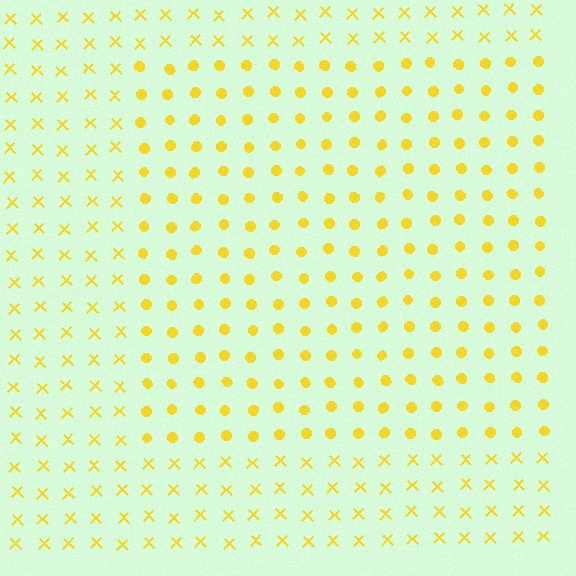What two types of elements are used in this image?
The image uses circles inside the rectangle region and X marks outside it.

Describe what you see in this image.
The image is filled with small yellow elements arranged in a uniform grid. A rectangle-shaped region contains circles, while the surrounding area contains X marks. The boundary is defined purely by the change in element shape.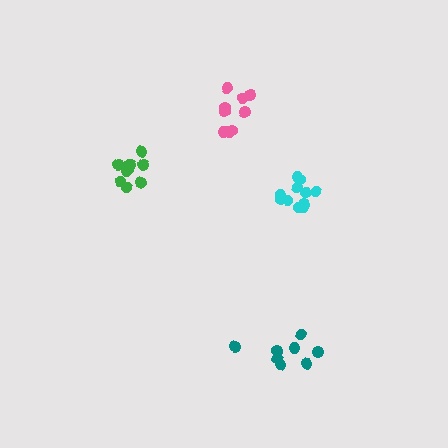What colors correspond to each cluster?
The clusters are colored: teal, green, pink, cyan.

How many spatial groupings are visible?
There are 4 spatial groupings.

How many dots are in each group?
Group 1: 8 dots, Group 2: 10 dots, Group 3: 10 dots, Group 4: 11 dots (39 total).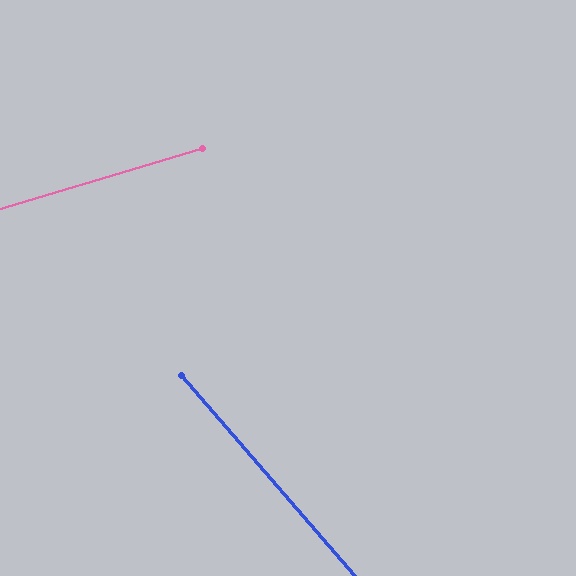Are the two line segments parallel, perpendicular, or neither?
Neither parallel nor perpendicular — they differ by about 66°.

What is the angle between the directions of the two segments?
Approximately 66 degrees.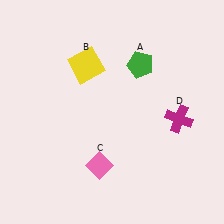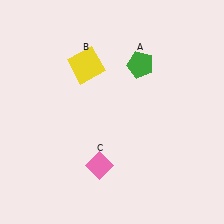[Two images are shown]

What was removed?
The magenta cross (D) was removed in Image 2.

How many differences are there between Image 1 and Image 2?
There is 1 difference between the two images.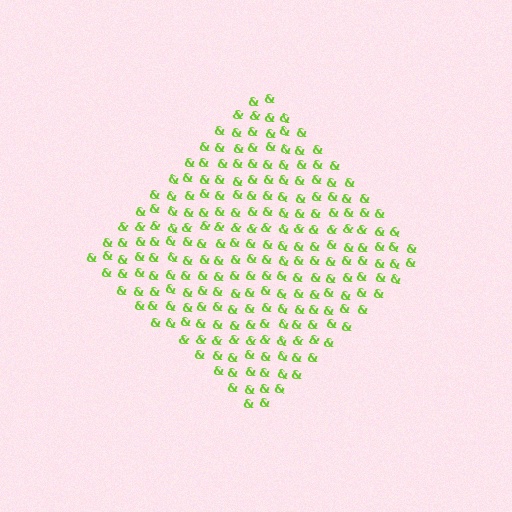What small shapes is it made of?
It is made of small ampersands.